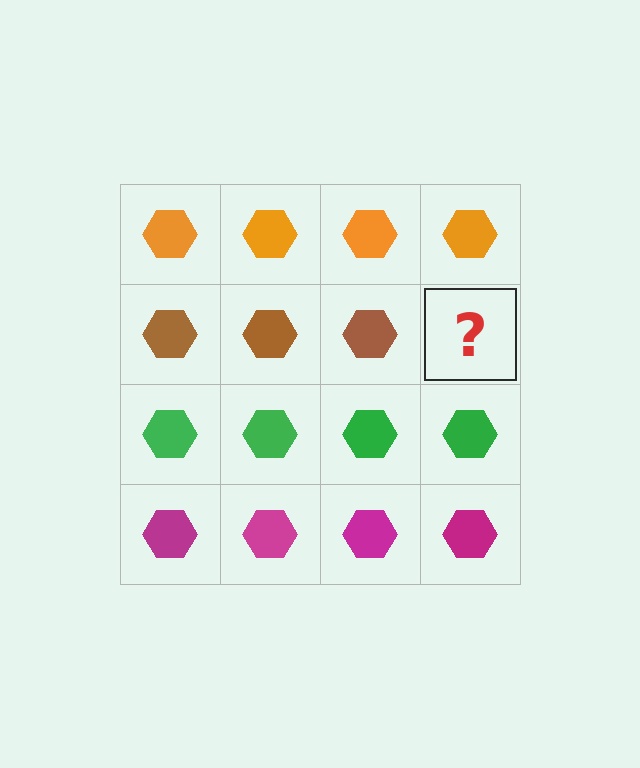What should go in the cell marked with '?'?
The missing cell should contain a brown hexagon.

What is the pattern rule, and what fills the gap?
The rule is that each row has a consistent color. The gap should be filled with a brown hexagon.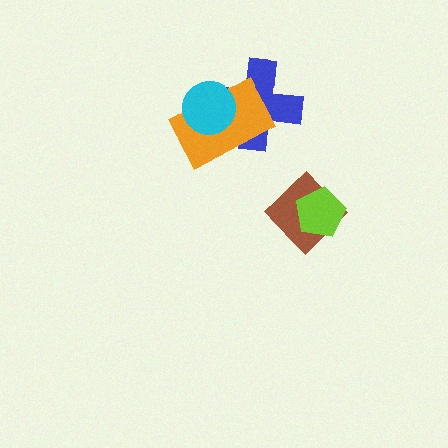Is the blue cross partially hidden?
Yes, it is partially covered by another shape.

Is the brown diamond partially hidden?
Yes, it is partially covered by another shape.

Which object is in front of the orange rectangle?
The cyan circle is in front of the orange rectangle.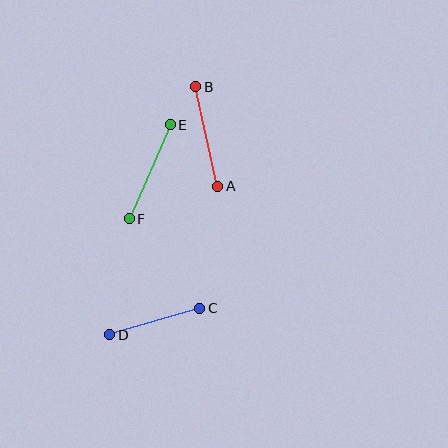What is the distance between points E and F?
The distance is approximately 103 pixels.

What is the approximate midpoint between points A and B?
The midpoint is at approximately (207, 136) pixels.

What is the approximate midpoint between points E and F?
The midpoint is at approximately (150, 172) pixels.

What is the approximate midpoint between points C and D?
The midpoint is at approximately (155, 322) pixels.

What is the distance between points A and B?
The distance is approximately 102 pixels.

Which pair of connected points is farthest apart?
Points E and F are farthest apart.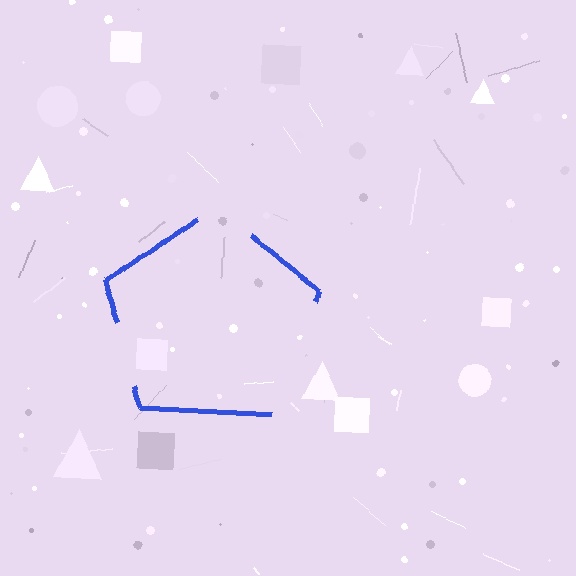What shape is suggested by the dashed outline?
The dashed outline suggests a pentagon.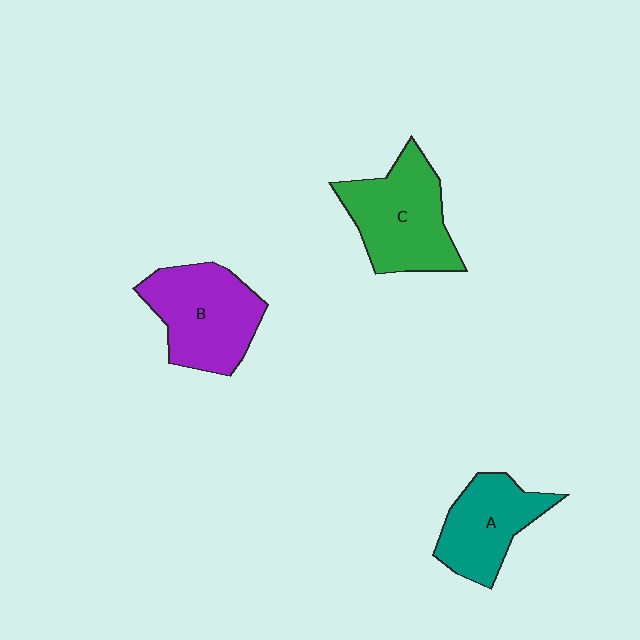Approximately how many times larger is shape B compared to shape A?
Approximately 1.2 times.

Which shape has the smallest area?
Shape A (teal).